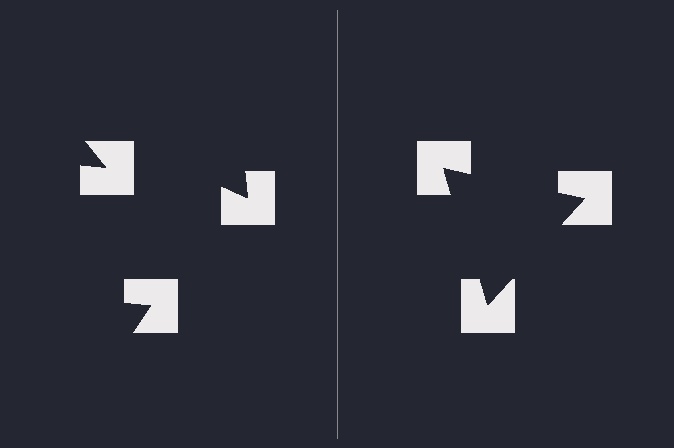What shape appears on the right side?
An illusory triangle.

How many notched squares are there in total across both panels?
6 — 3 on each side.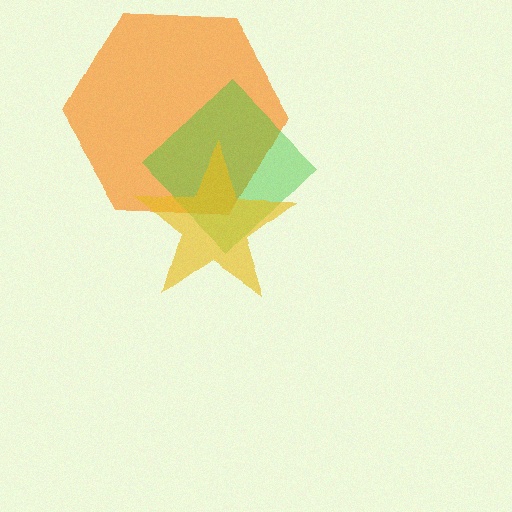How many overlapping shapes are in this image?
There are 3 overlapping shapes in the image.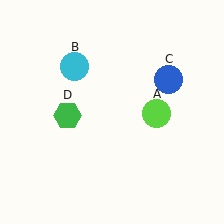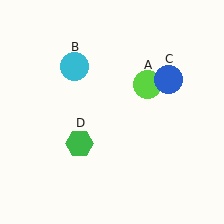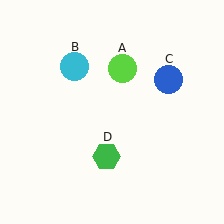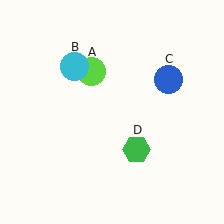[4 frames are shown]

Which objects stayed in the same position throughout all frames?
Cyan circle (object B) and blue circle (object C) remained stationary.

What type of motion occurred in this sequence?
The lime circle (object A), green hexagon (object D) rotated counterclockwise around the center of the scene.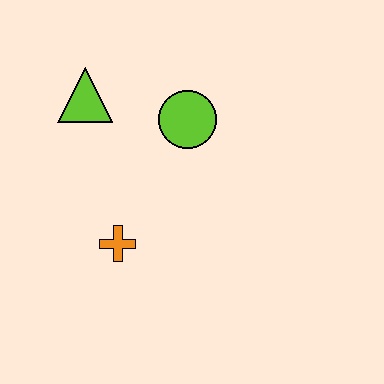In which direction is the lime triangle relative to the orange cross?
The lime triangle is above the orange cross.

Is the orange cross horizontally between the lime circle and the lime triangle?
Yes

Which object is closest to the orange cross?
The lime circle is closest to the orange cross.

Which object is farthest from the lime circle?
The orange cross is farthest from the lime circle.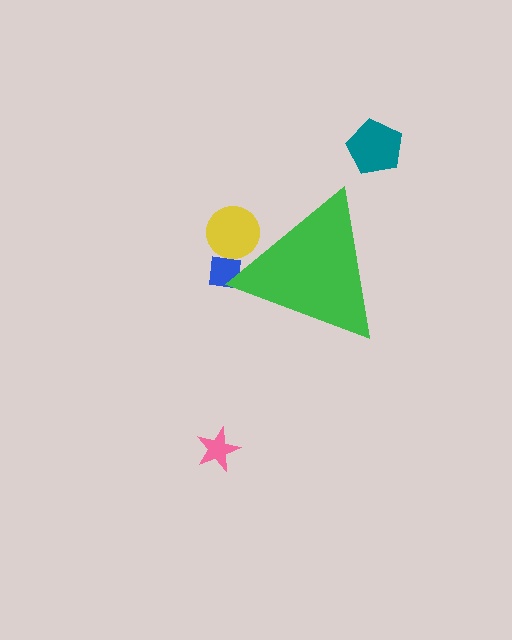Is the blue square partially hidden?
Yes, the blue square is partially hidden behind the green triangle.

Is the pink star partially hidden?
No, the pink star is fully visible.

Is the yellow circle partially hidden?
Yes, the yellow circle is partially hidden behind the green triangle.